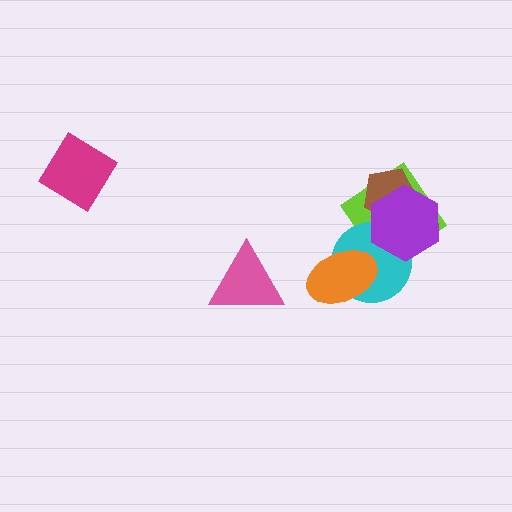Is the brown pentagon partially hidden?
Yes, it is partially covered by another shape.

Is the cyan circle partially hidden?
Yes, it is partially covered by another shape.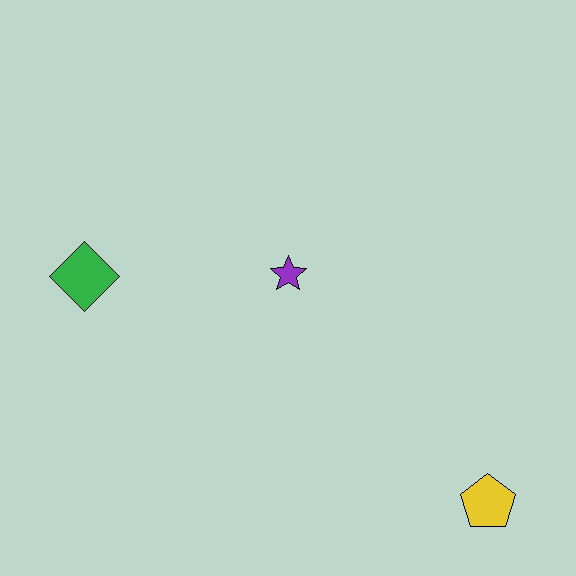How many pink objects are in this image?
There are no pink objects.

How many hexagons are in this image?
There are no hexagons.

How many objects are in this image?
There are 3 objects.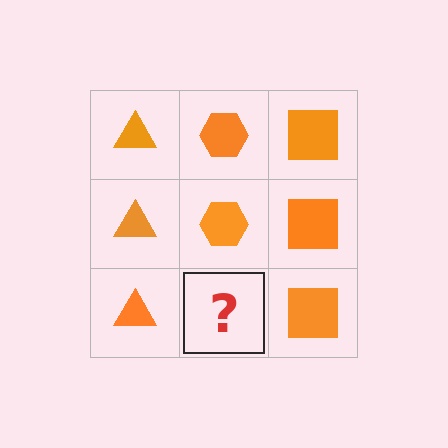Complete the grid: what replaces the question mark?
The question mark should be replaced with an orange hexagon.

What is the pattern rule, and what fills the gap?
The rule is that each column has a consistent shape. The gap should be filled with an orange hexagon.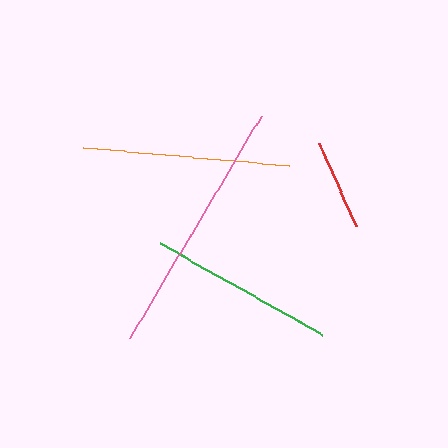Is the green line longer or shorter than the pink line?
The pink line is longer than the green line.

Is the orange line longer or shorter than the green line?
The orange line is longer than the green line.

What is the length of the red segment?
The red segment is approximately 90 pixels long.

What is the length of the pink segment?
The pink segment is approximately 259 pixels long.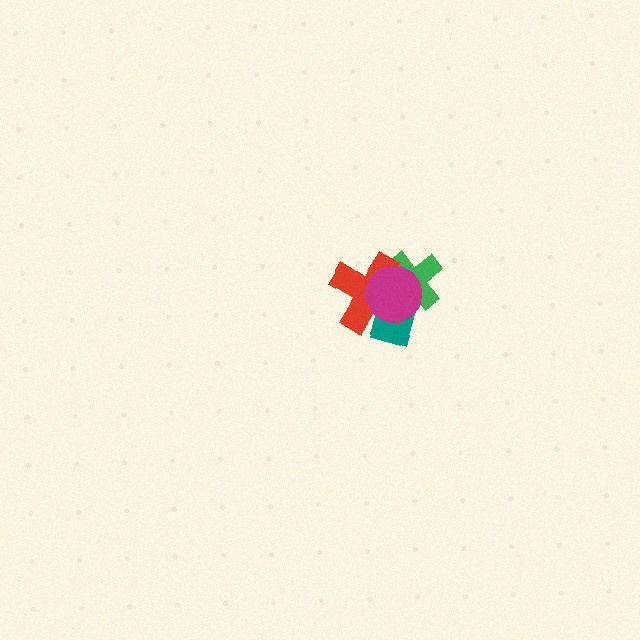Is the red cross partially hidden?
Yes, it is partially covered by another shape.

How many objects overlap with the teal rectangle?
3 objects overlap with the teal rectangle.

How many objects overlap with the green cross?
3 objects overlap with the green cross.